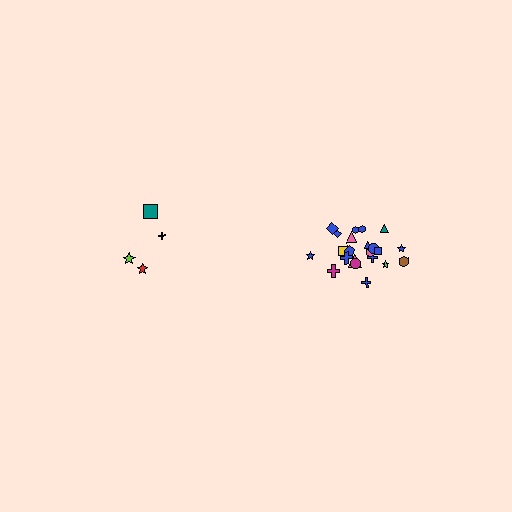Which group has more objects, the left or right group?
The right group.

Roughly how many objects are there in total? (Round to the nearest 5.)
Roughly 25 objects in total.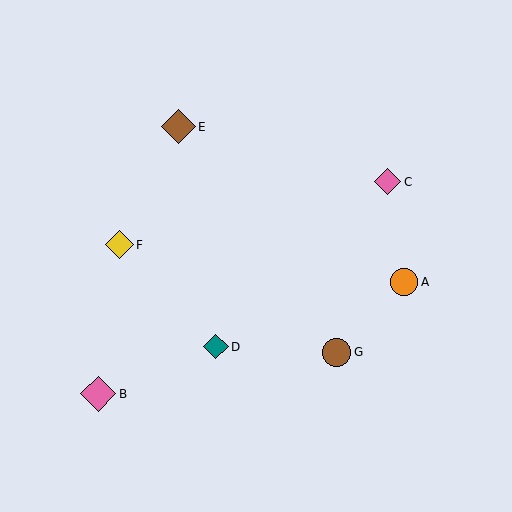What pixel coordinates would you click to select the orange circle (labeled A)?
Click at (404, 282) to select the orange circle A.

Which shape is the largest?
The pink diamond (labeled B) is the largest.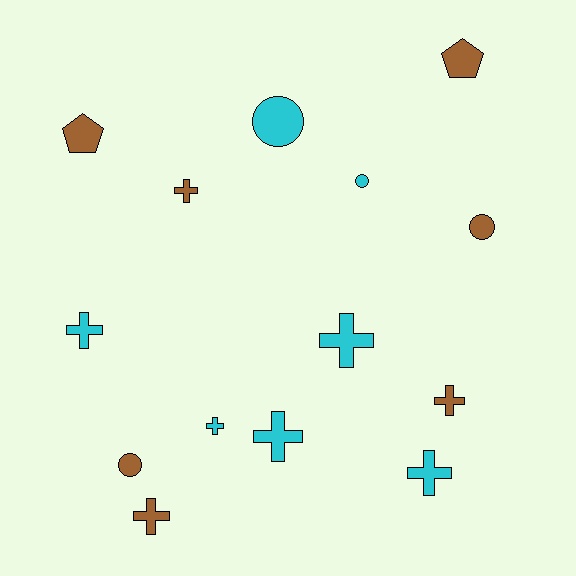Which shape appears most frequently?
Cross, with 8 objects.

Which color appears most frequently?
Cyan, with 7 objects.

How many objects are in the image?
There are 14 objects.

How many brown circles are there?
There are 2 brown circles.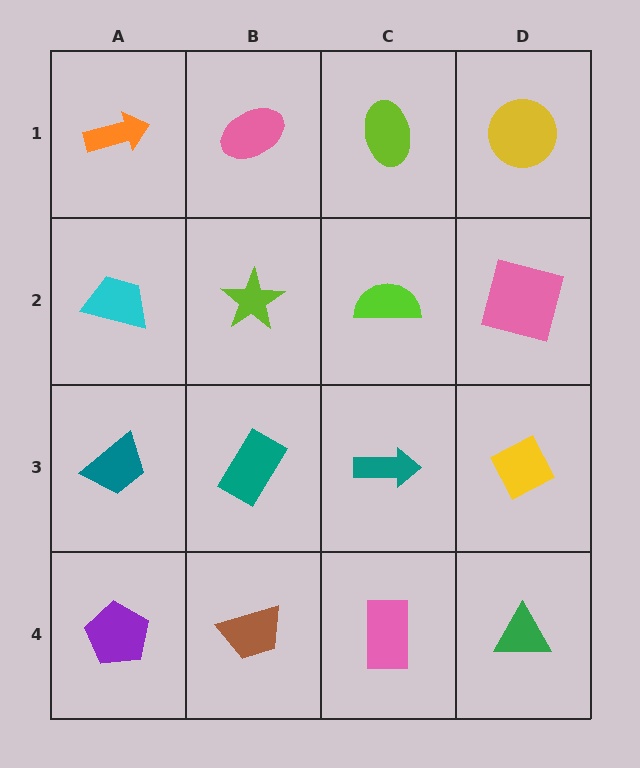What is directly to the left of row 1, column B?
An orange arrow.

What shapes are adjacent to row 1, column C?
A lime semicircle (row 2, column C), a pink ellipse (row 1, column B), a yellow circle (row 1, column D).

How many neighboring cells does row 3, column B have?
4.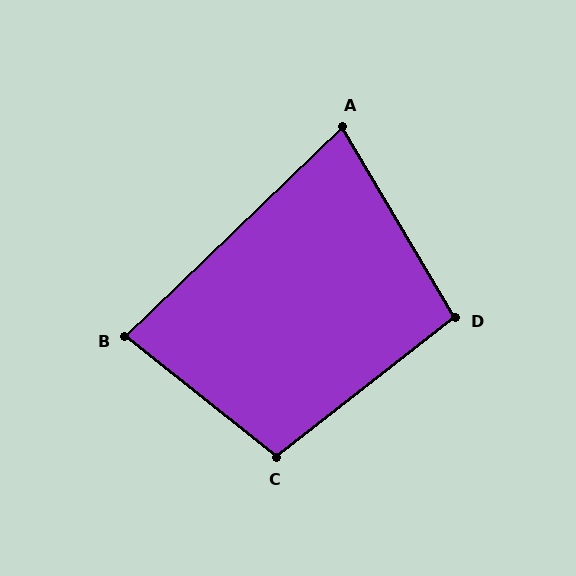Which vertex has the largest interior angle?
C, at approximately 103 degrees.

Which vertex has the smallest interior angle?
A, at approximately 77 degrees.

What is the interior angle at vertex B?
Approximately 83 degrees (acute).